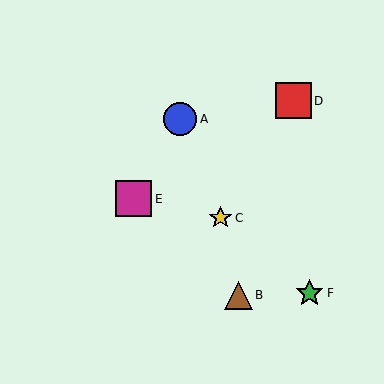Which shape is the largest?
The magenta square (labeled E) is the largest.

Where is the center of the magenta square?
The center of the magenta square is at (134, 199).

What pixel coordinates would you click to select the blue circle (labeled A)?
Click at (180, 119) to select the blue circle A.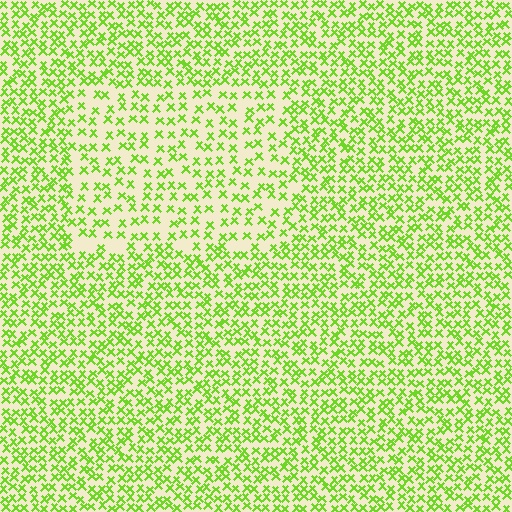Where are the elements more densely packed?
The elements are more densely packed outside the rectangle boundary.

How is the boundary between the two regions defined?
The boundary is defined by a change in element density (approximately 1.7x ratio). All elements are the same color, size, and shape.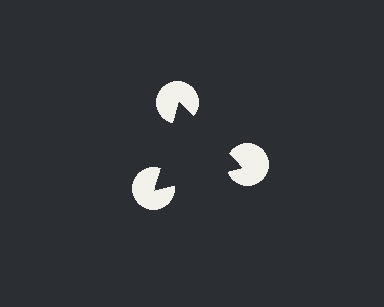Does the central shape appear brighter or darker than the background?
It typically appears slightly darker than the background, even though no actual brightness change is drawn.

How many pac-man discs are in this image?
There are 3 — one at each vertex of the illusory triangle.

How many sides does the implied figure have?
3 sides.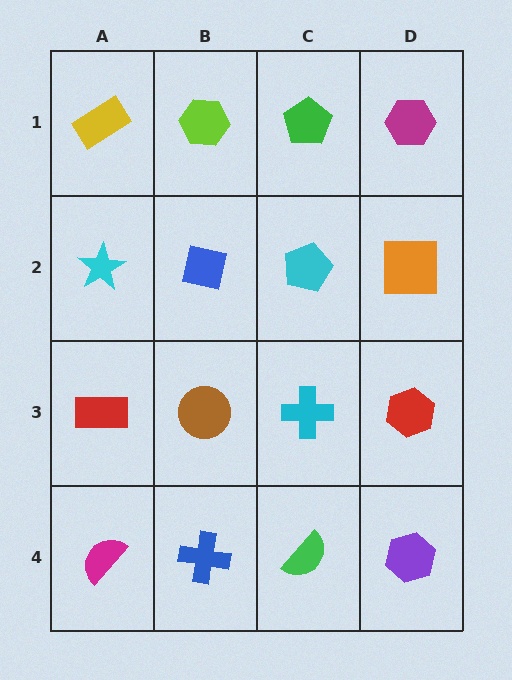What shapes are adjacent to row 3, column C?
A cyan pentagon (row 2, column C), a green semicircle (row 4, column C), a brown circle (row 3, column B), a red hexagon (row 3, column D).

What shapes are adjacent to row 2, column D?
A magenta hexagon (row 1, column D), a red hexagon (row 3, column D), a cyan pentagon (row 2, column C).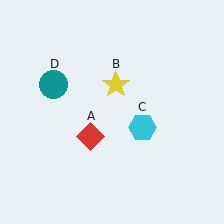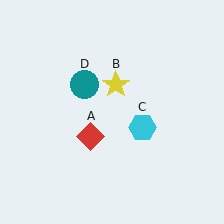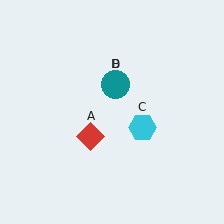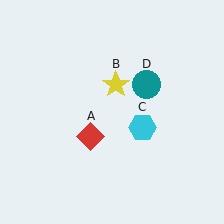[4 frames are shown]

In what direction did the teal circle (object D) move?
The teal circle (object D) moved right.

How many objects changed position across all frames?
1 object changed position: teal circle (object D).